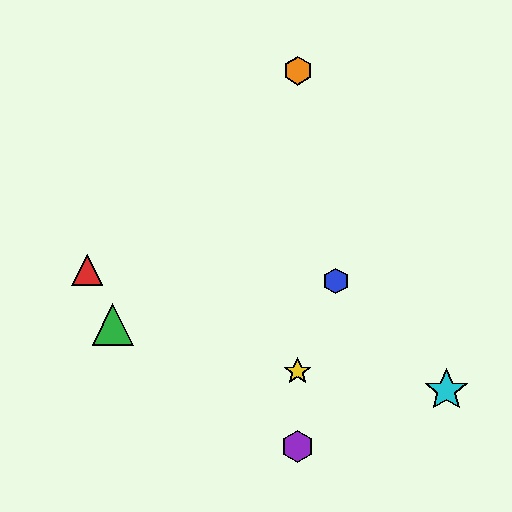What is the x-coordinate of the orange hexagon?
The orange hexagon is at x≈298.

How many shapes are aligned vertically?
3 shapes (the yellow star, the purple hexagon, the orange hexagon) are aligned vertically.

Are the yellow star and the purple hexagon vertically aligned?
Yes, both are at x≈298.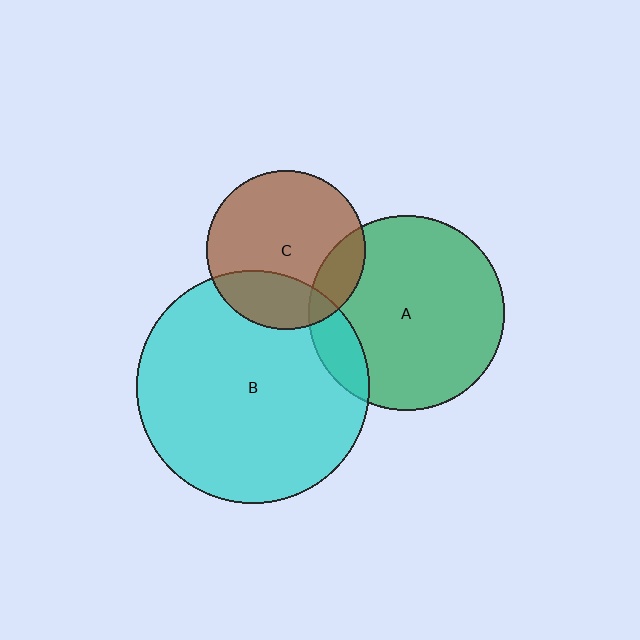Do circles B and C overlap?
Yes.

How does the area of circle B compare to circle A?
Approximately 1.4 times.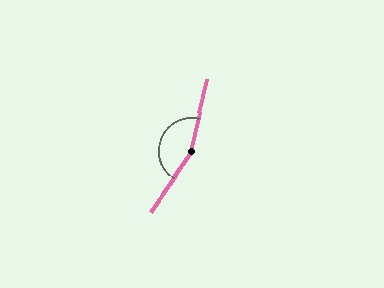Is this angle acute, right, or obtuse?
It is obtuse.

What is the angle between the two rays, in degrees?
Approximately 159 degrees.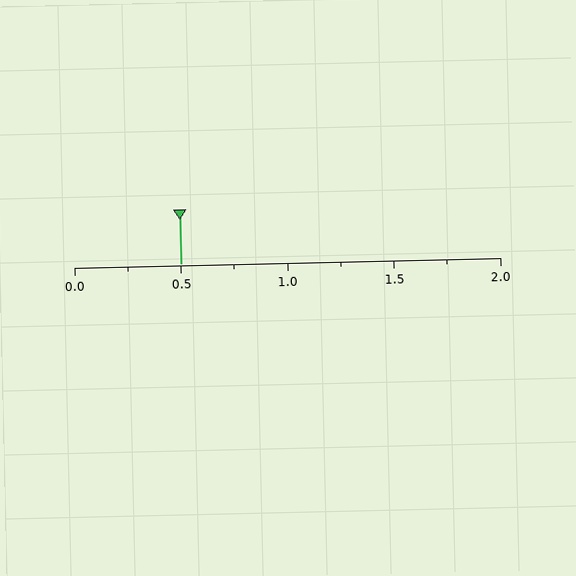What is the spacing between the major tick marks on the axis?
The major ticks are spaced 0.5 apart.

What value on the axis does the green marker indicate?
The marker indicates approximately 0.5.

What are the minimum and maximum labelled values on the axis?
The axis runs from 0.0 to 2.0.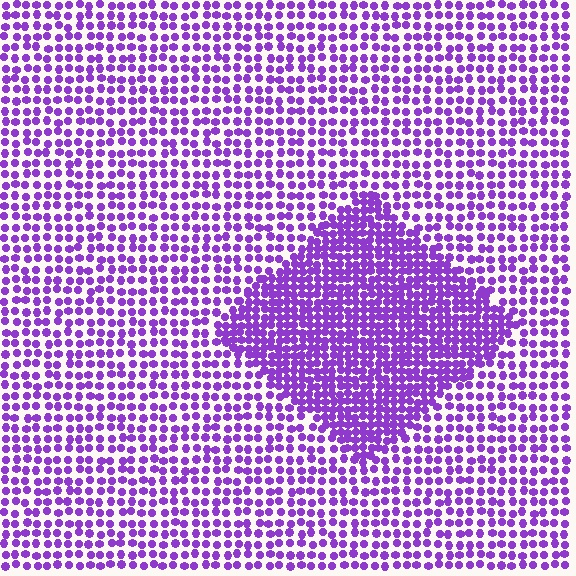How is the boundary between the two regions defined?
The boundary is defined by a change in element density (approximately 1.9x ratio). All elements are the same color, size, and shape.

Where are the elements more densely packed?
The elements are more densely packed inside the diamond boundary.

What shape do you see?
I see a diamond.